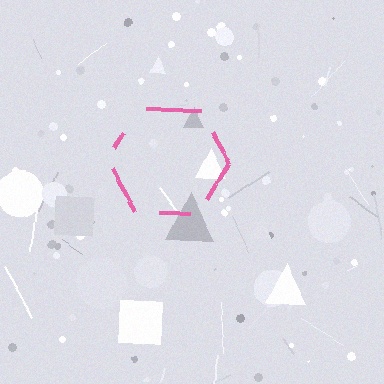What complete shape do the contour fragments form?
The contour fragments form a hexagon.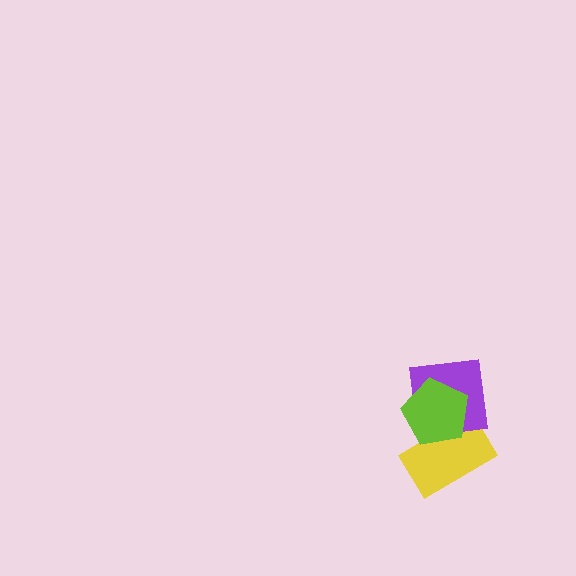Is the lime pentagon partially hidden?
No, no other shape covers it.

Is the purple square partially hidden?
Yes, it is partially covered by another shape.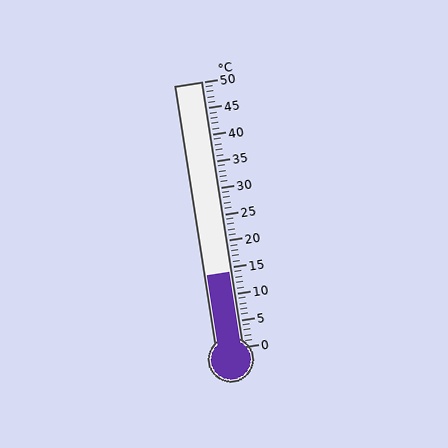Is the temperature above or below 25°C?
The temperature is below 25°C.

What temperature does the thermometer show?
The thermometer shows approximately 14°C.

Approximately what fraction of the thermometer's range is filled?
The thermometer is filled to approximately 30% of its range.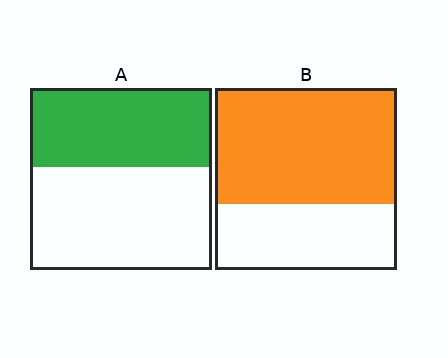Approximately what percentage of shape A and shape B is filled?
A is approximately 45% and B is approximately 65%.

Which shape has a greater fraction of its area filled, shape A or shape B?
Shape B.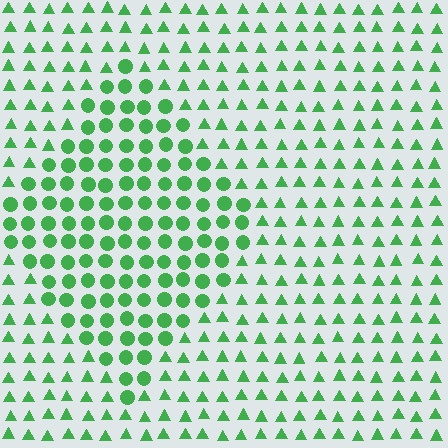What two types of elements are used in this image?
The image uses circles inside the diamond region and triangles outside it.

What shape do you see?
I see a diamond.